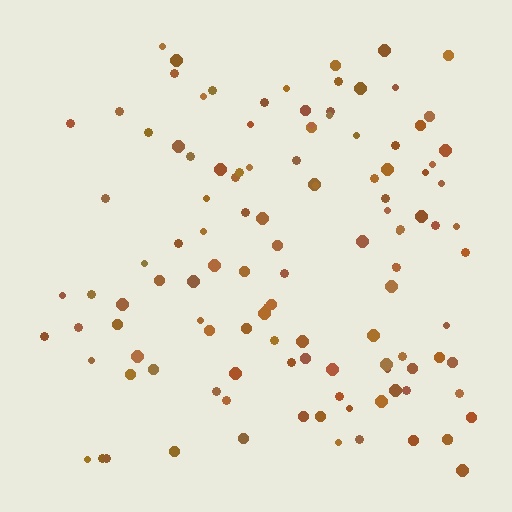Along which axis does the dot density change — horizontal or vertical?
Horizontal.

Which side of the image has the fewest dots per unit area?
The left.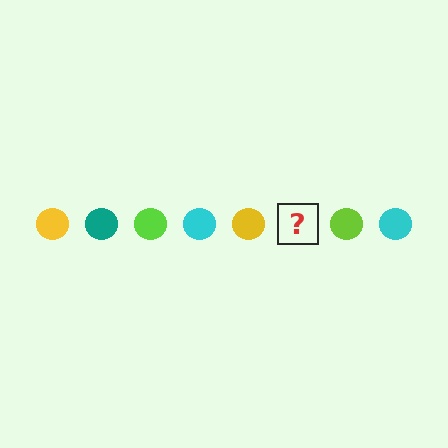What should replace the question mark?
The question mark should be replaced with a teal circle.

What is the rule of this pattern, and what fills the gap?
The rule is that the pattern cycles through yellow, teal, lime, cyan circles. The gap should be filled with a teal circle.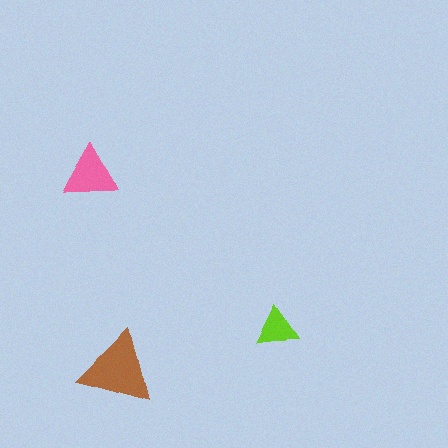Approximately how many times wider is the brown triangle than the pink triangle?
About 1.5 times wider.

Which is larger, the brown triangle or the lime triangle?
The brown one.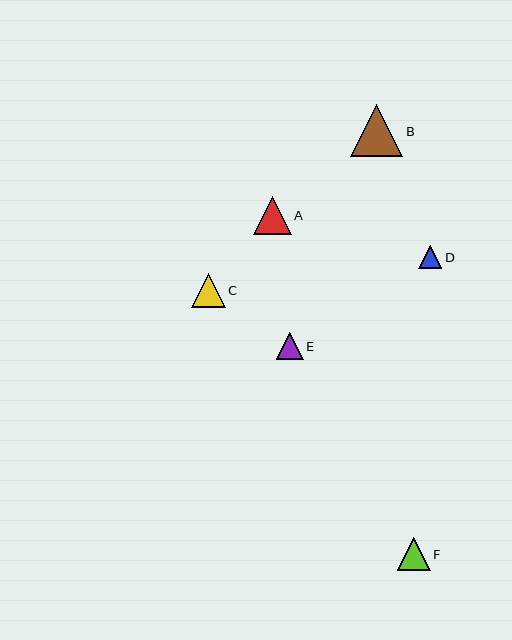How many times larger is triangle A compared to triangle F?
Triangle A is approximately 1.1 times the size of triangle F.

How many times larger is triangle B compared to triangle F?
Triangle B is approximately 1.6 times the size of triangle F.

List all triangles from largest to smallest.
From largest to smallest: B, A, C, F, E, D.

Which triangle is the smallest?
Triangle D is the smallest with a size of approximately 23 pixels.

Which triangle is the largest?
Triangle B is the largest with a size of approximately 52 pixels.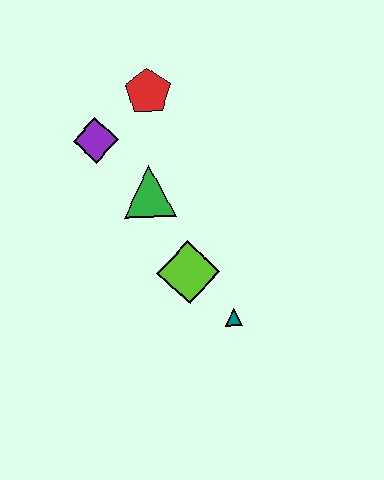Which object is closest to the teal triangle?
The lime diamond is closest to the teal triangle.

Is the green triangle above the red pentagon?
No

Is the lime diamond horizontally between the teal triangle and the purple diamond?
Yes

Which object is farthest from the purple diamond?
The teal triangle is farthest from the purple diamond.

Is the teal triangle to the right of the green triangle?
Yes